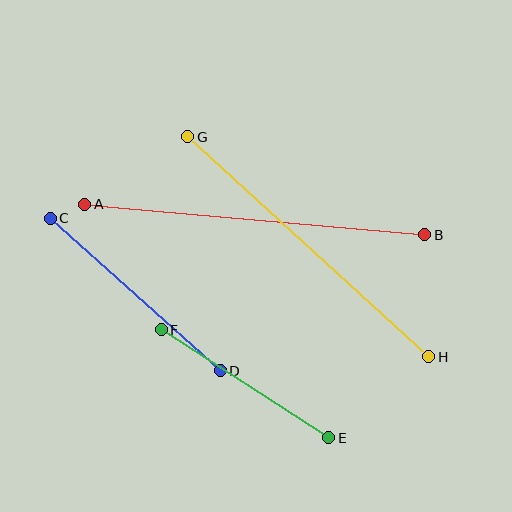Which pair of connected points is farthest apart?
Points A and B are farthest apart.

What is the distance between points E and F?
The distance is approximately 199 pixels.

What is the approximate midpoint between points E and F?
The midpoint is at approximately (245, 384) pixels.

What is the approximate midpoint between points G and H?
The midpoint is at approximately (308, 247) pixels.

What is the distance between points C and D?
The distance is approximately 228 pixels.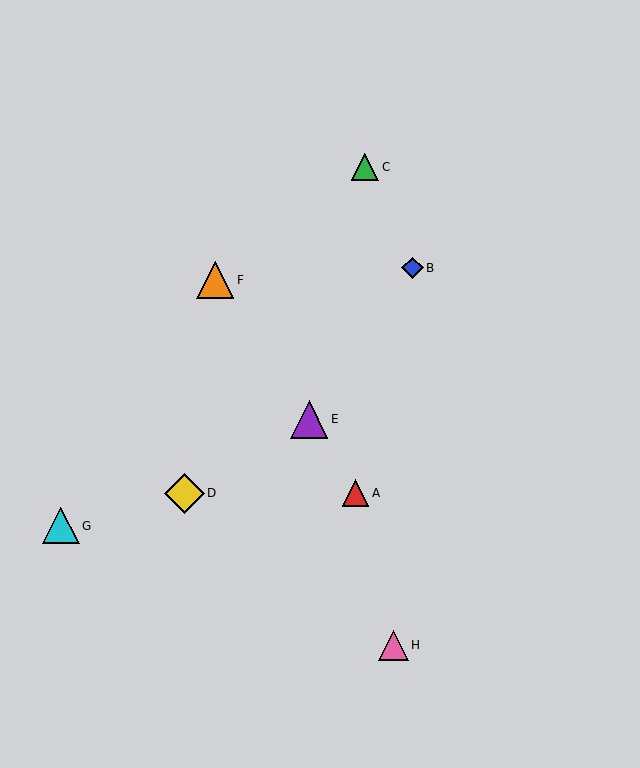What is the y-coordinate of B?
Object B is at y≈268.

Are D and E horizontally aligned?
No, D is at y≈493 and E is at y≈419.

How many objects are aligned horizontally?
2 objects (A, D) are aligned horizontally.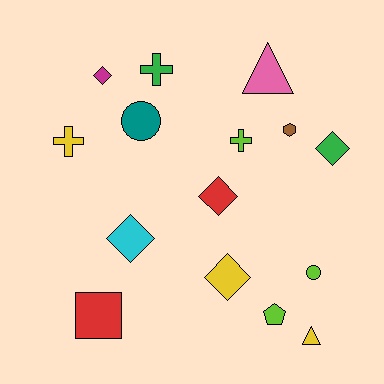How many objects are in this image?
There are 15 objects.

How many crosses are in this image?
There are 3 crosses.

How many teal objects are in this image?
There is 1 teal object.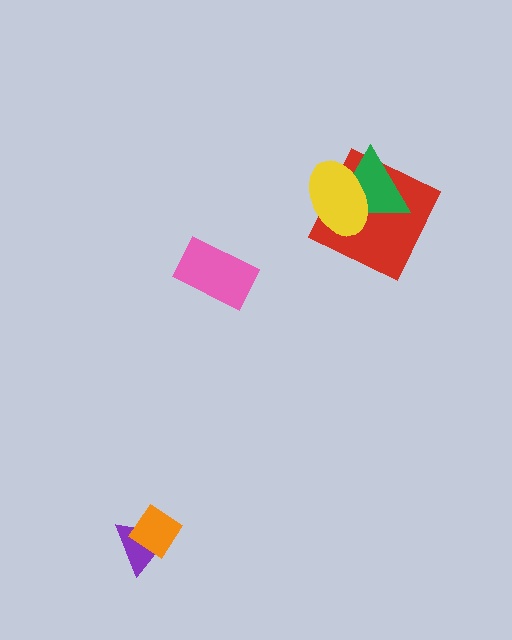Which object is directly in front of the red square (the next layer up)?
The green triangle is directly in front of the red square.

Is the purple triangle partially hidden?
Yes, it is partially covered by another shape.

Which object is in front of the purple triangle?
The orange diamond is in front of the purple triangle.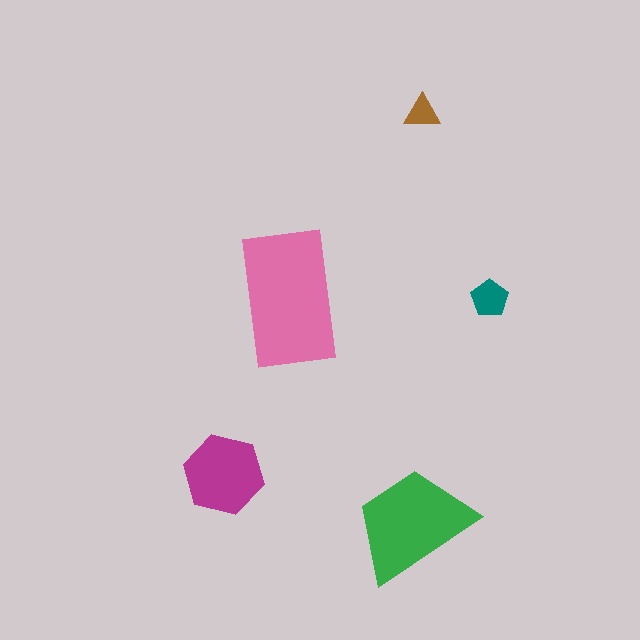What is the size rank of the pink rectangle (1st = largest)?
1st.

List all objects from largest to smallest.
The pink rectangle, the green trapezoid, the magenta hexagon, the teal pentagon, the brown triangle.